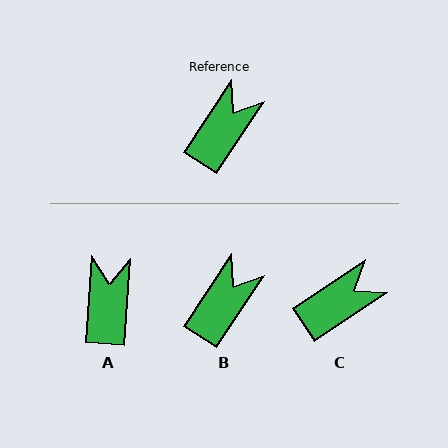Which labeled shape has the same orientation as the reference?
B.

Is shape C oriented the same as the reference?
No, it is off by about 22 degrees.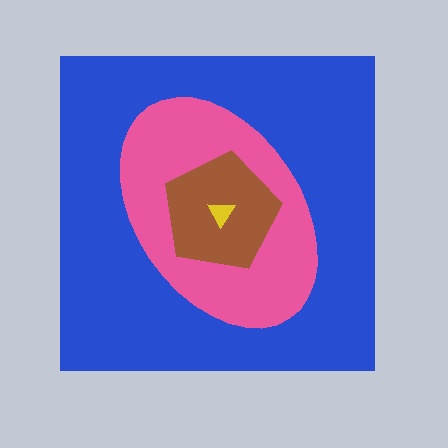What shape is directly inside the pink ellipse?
The brown pentagon.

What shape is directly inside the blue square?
The pink ellipse.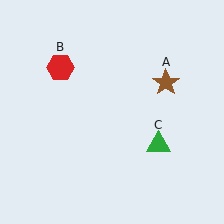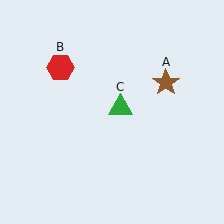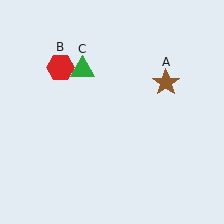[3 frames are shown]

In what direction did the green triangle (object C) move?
The green triangle (object C) moved up and to the left.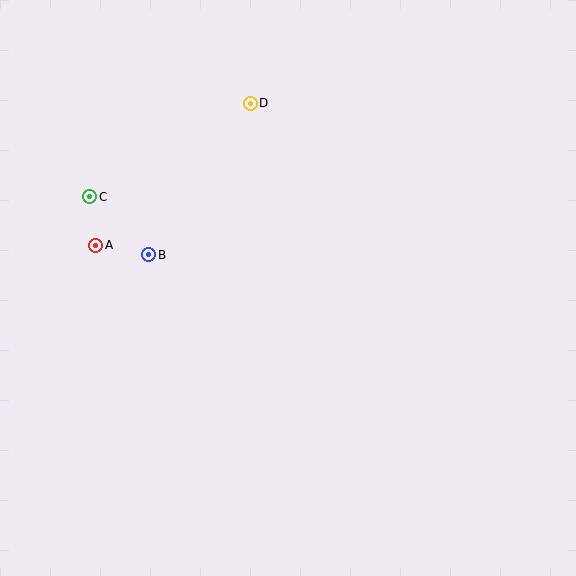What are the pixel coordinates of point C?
Point C is at (90, 197).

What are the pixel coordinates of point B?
Point B is at (149, 255).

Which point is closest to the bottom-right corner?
Point B is closest to the bottom-right corner.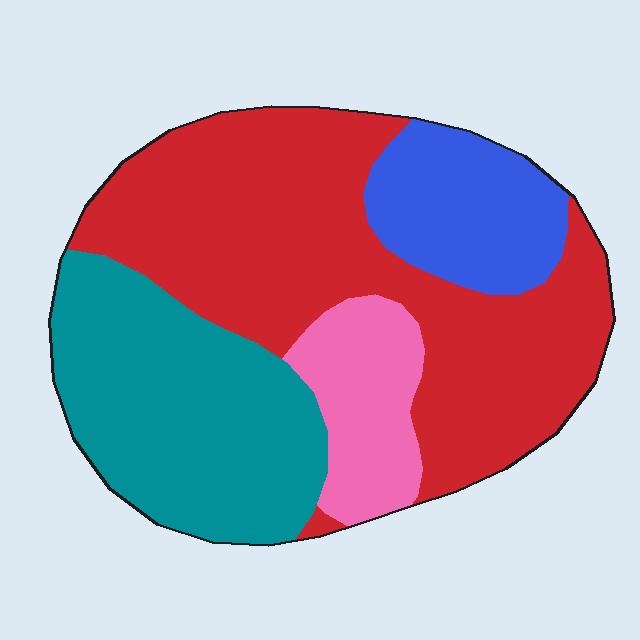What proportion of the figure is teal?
Teal takes up between a sixth and a third of the figure.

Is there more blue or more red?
Red.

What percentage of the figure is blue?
Blue takes up less than a quarter of the figure.